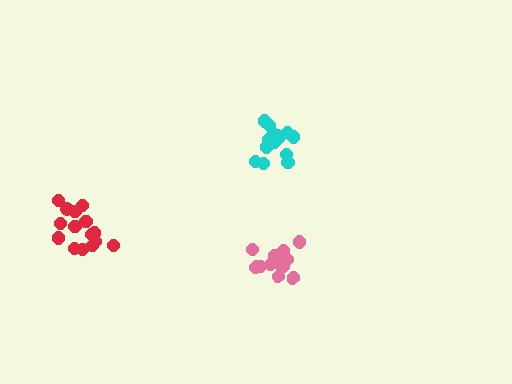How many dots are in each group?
Group 1: 15 dots, Group 2: 15 dots, Group 3: 16 dots (46 total).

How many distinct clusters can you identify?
There are 3 distinct clusters.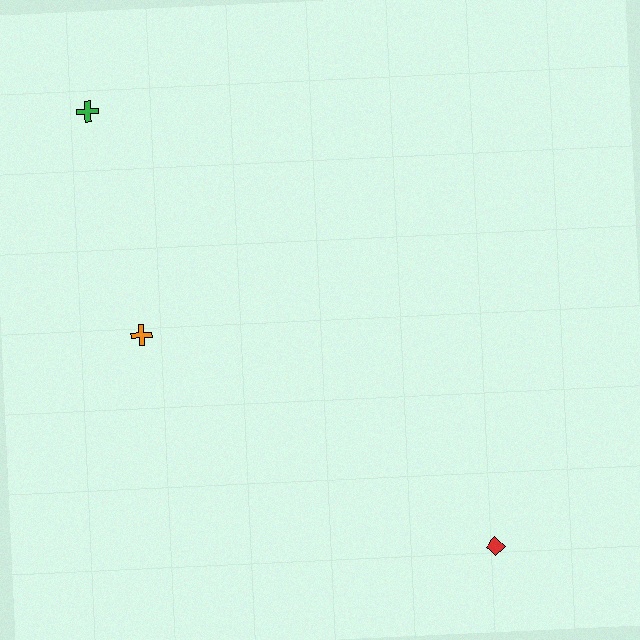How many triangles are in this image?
There are no triangles.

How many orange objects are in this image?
There is 1 orange object.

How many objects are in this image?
There are 3 objects.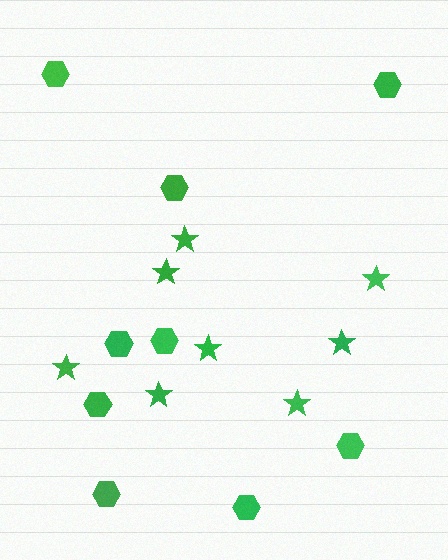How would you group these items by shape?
There are 2 groups: one group of stars (8) and one group of hexagons (9).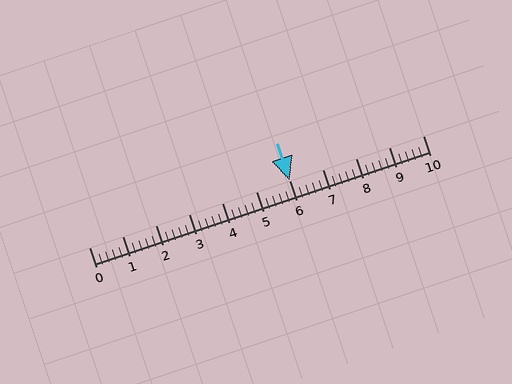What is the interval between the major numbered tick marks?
The major tick marks are spaced 1 units apart.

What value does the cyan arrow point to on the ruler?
The cyan arrow points to approximately 6.0.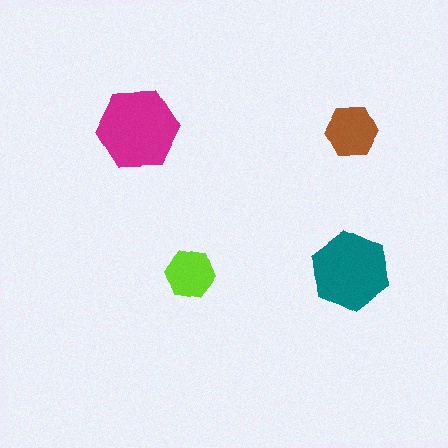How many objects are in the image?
There are 4 objects in the image.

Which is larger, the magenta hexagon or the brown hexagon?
The magenta one.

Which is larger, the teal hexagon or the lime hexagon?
The teal one.